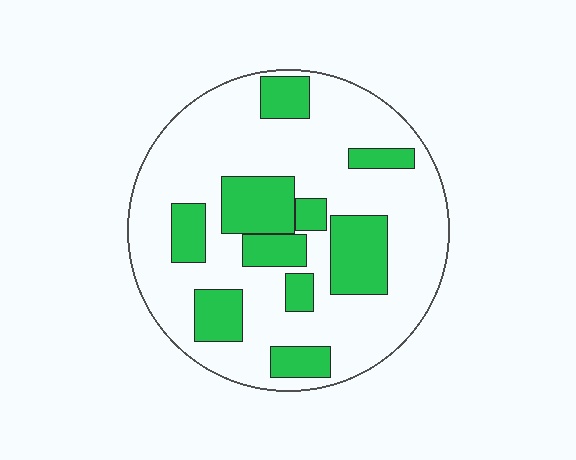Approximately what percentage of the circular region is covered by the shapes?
Approximately 30%.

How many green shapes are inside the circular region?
10.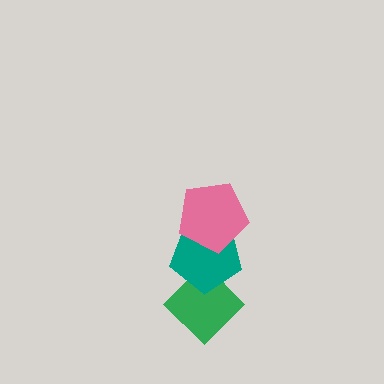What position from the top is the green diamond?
The green diamond is 3rd from the top.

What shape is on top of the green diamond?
The teal pentagon is on top of the green diamond.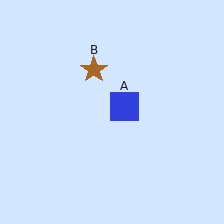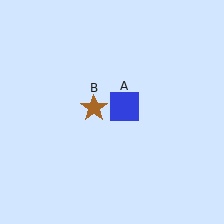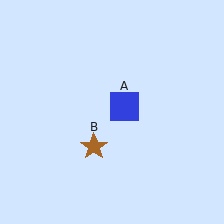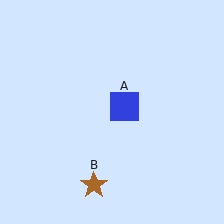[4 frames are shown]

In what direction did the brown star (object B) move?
The brown star (object B) moved down.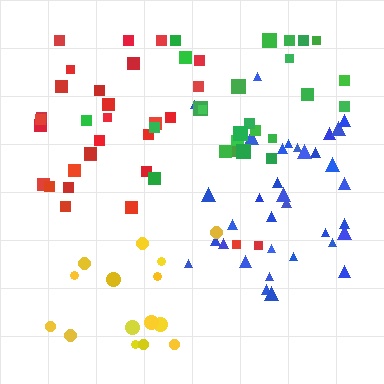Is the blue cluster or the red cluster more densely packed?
Blue.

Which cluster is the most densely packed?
Blue.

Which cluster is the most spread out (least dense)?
Yellow.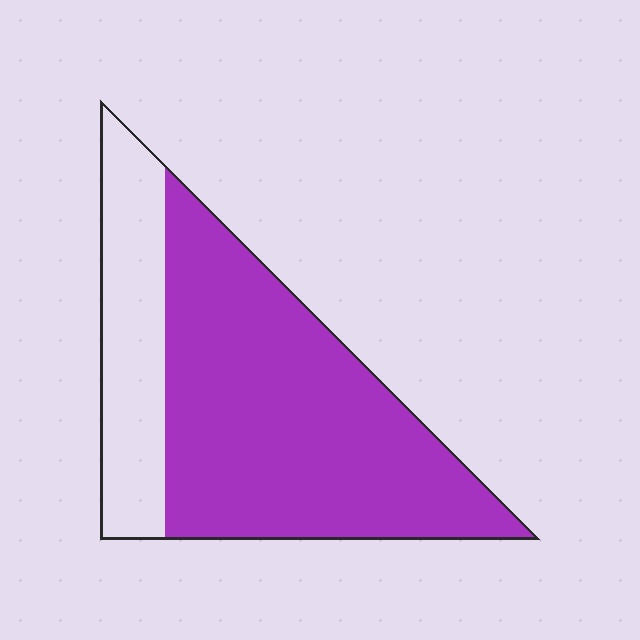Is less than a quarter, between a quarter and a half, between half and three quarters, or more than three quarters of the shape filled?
Between half and three quarters.